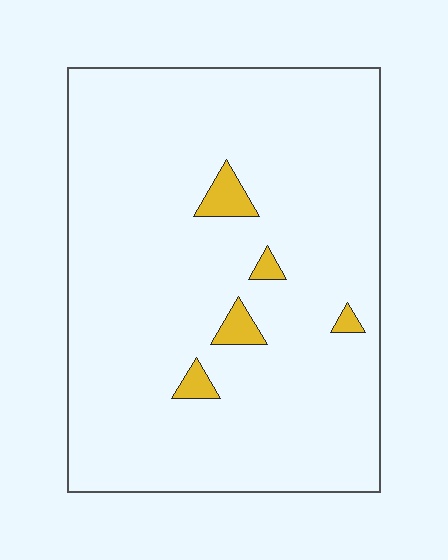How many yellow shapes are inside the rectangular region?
5.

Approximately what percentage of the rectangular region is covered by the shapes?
Approximately 5%.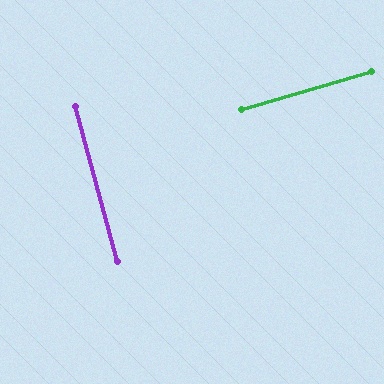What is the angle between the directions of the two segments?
Approximately 89 degrees.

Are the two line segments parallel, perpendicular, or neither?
Perpendicular — they meet at approximately 89°.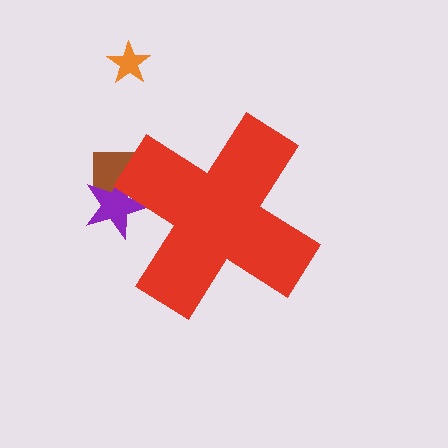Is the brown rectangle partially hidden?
Yes, the brown rectangle is partially hidden behind the red cross.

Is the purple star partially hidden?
Yes, the purple star is partially hidden behind the red cross.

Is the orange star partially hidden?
No, the orange star is fully visible.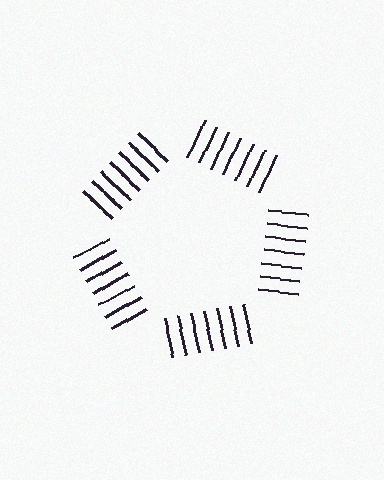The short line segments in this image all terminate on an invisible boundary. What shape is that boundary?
An illusory pentagon — the line segments terminate on its edges but no continuous stroke is drawn.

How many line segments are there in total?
35 — 7 along each of the 5 edges.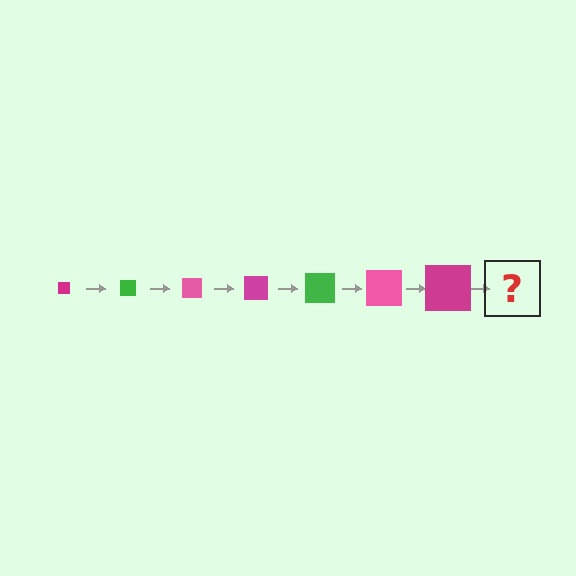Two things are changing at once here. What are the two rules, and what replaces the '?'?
The two rules are that the square grows larger each step and the color cycles through magenta, green, and pink. The '?' should be a green square, larger than the previous one.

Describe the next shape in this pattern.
It should be a green square, larger than the previous one.